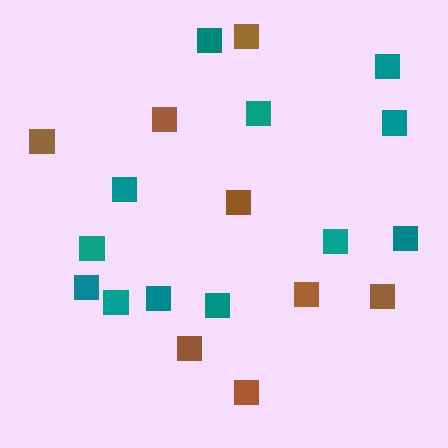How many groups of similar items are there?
There are 2 groups: one group of brown squares (8) and one group of teal squares (12).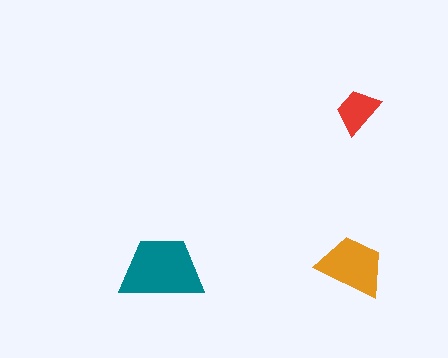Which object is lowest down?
The teal trapezoid is bottommost.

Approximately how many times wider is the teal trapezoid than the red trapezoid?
About 2 times wider.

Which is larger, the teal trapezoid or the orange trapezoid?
The teal one.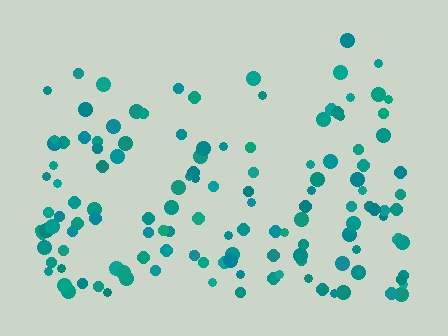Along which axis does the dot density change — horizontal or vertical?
Vertical.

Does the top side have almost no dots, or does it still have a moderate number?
Still a moderate number, just noticeably fewer than the bottom.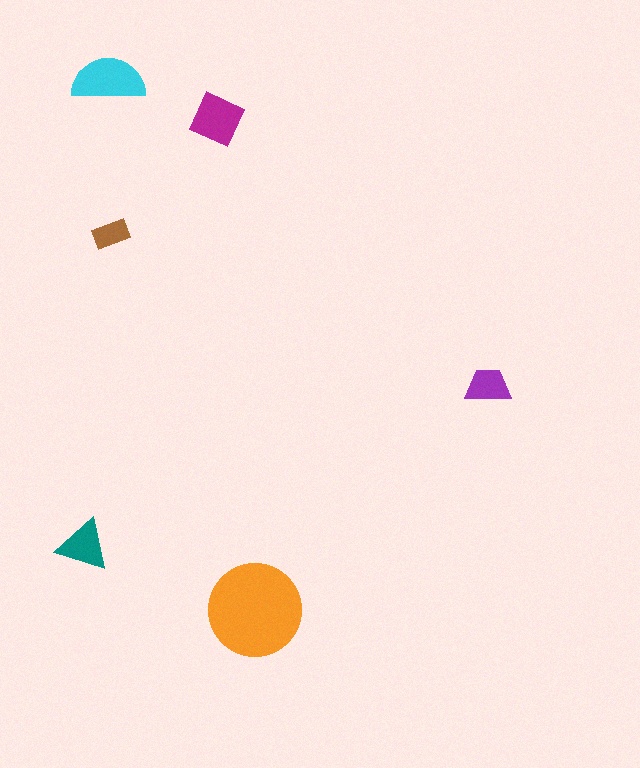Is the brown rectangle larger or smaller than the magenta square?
Smaller.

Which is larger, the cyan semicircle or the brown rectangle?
The cyan semicircle.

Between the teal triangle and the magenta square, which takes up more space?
The magenta square.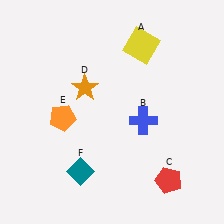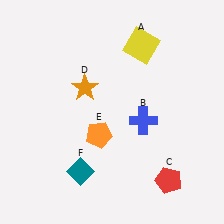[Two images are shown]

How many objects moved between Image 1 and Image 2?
1 object moved between the two images.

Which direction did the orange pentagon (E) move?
The orange pentagon (E) moved right.